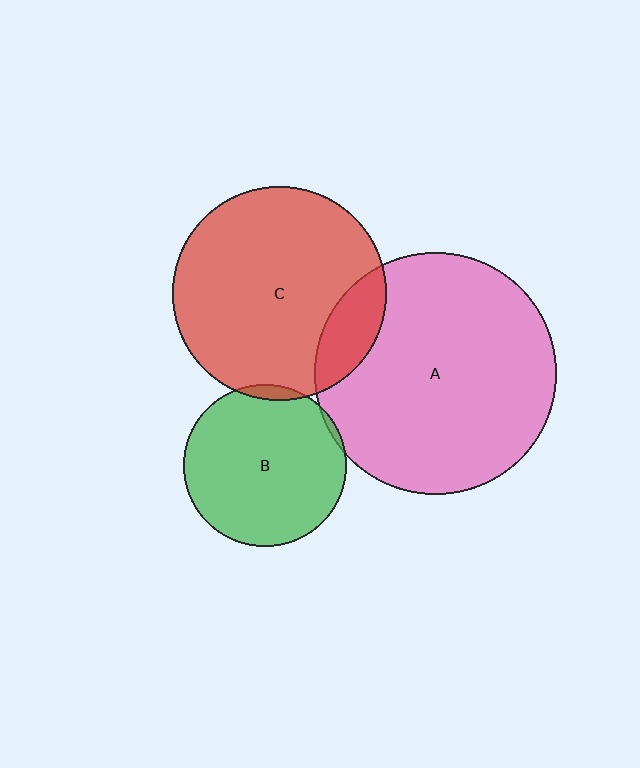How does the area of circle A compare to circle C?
Approximately 1.3 times.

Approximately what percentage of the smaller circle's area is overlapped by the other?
Approximately 5%.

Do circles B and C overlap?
Yes.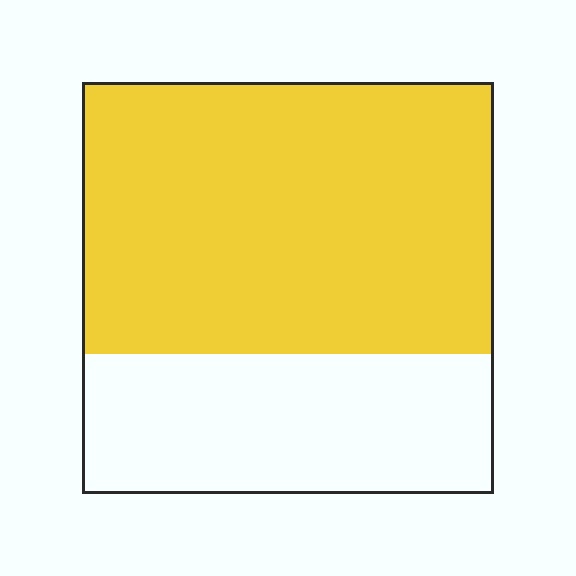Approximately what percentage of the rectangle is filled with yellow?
Approximately 65%.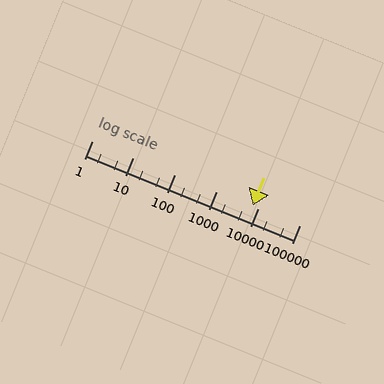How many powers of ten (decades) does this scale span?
The scale spans 5 decades, from 1 to 100000.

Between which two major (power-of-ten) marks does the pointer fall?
The pointer is between 1000 and 10000.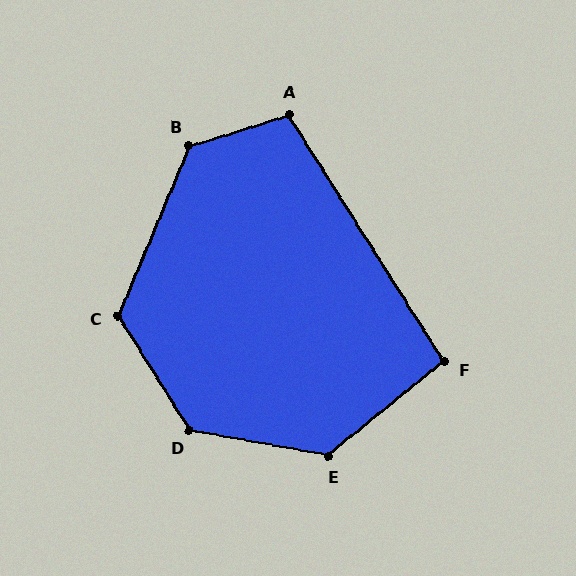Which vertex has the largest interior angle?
D, at approximately 133 degrees.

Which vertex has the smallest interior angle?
F, at approximately 97 degrees.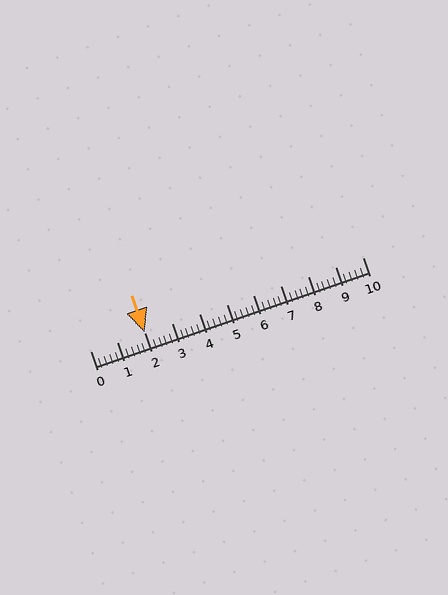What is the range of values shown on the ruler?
The ruler shows values from 0 to 10.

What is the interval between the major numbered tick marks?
The major tick marks are spaced 1 units apart.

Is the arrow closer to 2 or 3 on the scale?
The arrow is closer to 2.